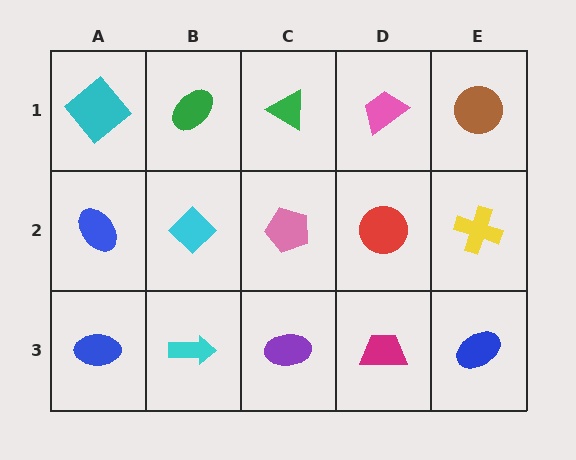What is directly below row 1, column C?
A pink pentagon.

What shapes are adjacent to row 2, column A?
A cyan diamond (row 1, column A), a blue ellipse (row 3, column A), a cyan diamond (row 2, column B).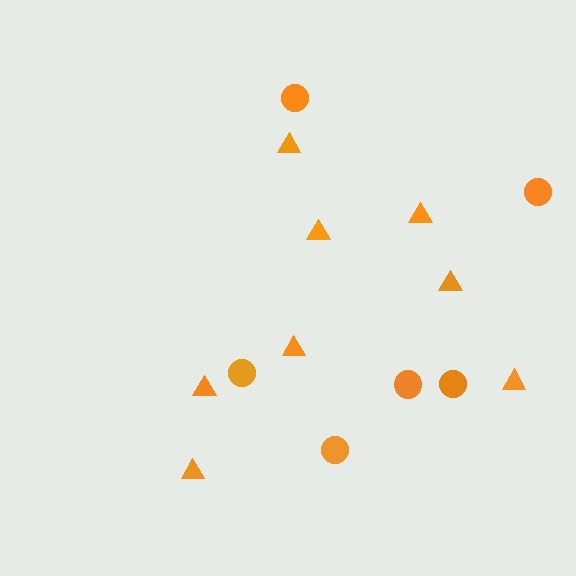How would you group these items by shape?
There are 2 groups: one group of triangles (8) and one group of circles (6).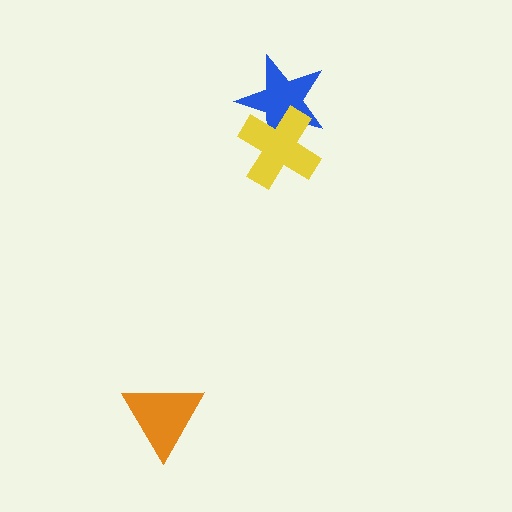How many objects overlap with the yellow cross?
1 object overlaps with the yellow cross.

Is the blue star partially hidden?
Yes, it is partially covered by another shape.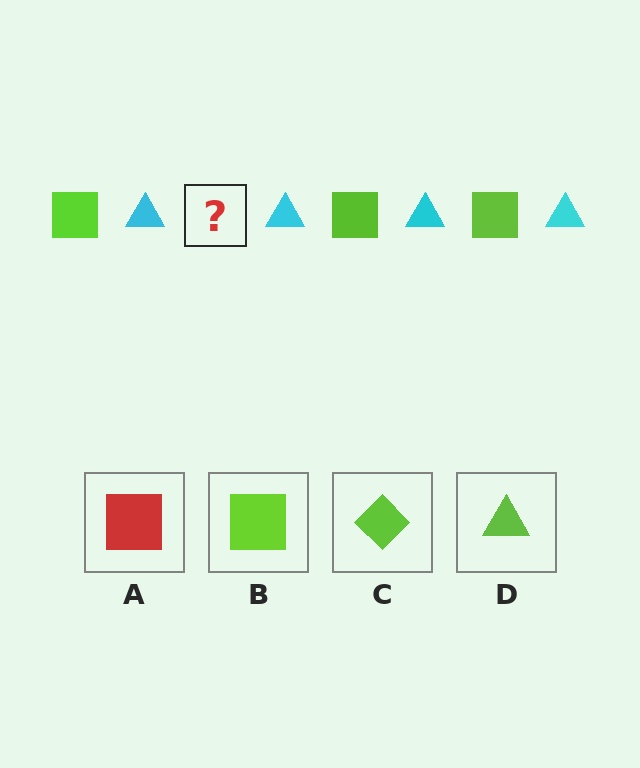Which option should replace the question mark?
Option B.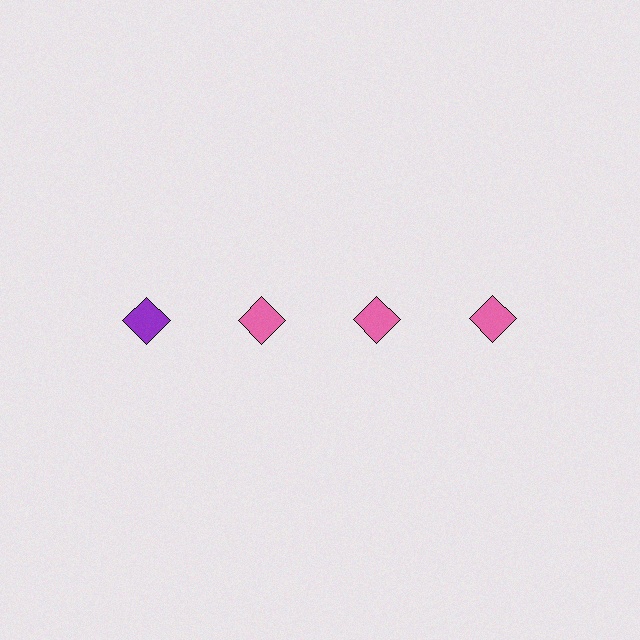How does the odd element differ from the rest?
It has a different color: purple instead of pink.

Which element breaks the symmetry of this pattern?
The purple diamond in the top row, leftmost column breaks the symmetry. All other shapes are pink diamonds.